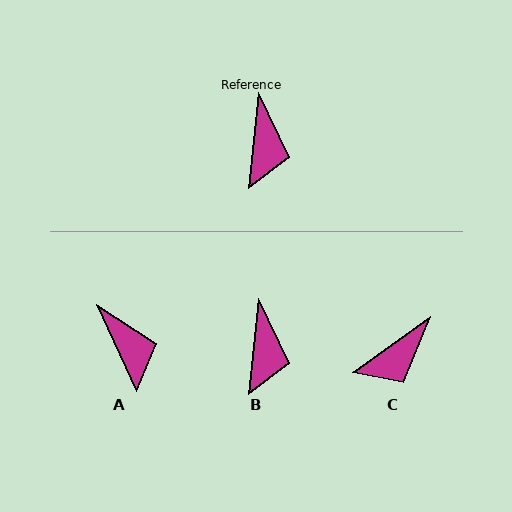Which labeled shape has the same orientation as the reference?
B.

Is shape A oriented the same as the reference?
No, it is off by about 31 degrees.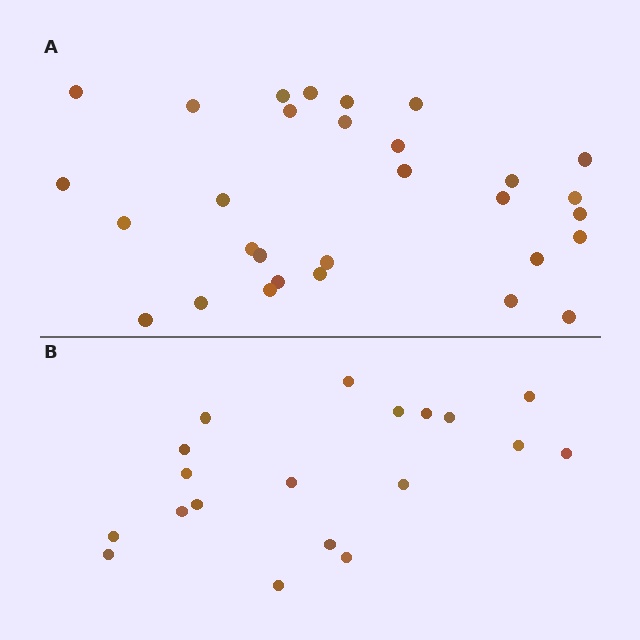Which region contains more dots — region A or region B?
Region A (the top region) has more dots.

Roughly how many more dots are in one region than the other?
Region A has roughly 12 or so more dots than region B.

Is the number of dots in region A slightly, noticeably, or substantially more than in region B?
Region A has substantially more. The ratio is roughly 1.6 to 1.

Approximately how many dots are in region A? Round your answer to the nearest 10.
About 30 dots.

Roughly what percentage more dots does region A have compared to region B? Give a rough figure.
About 60% more.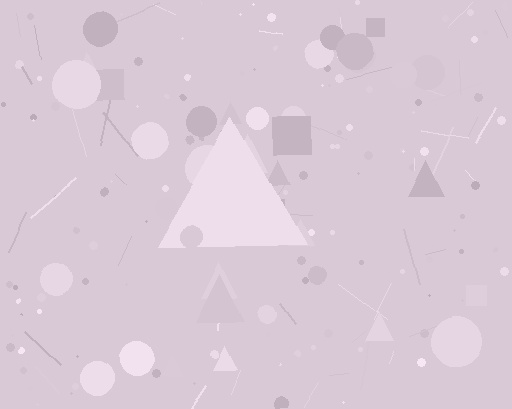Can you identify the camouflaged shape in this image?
The camouflaged shape is a triangle.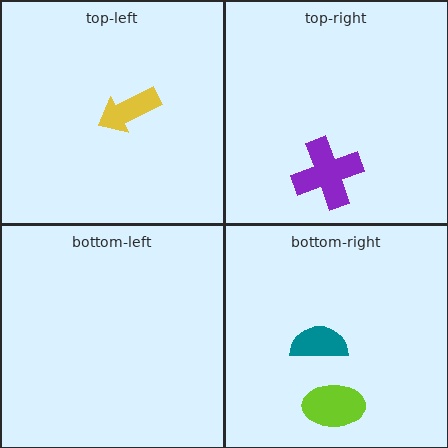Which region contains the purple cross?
The top-right region.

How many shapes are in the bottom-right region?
2.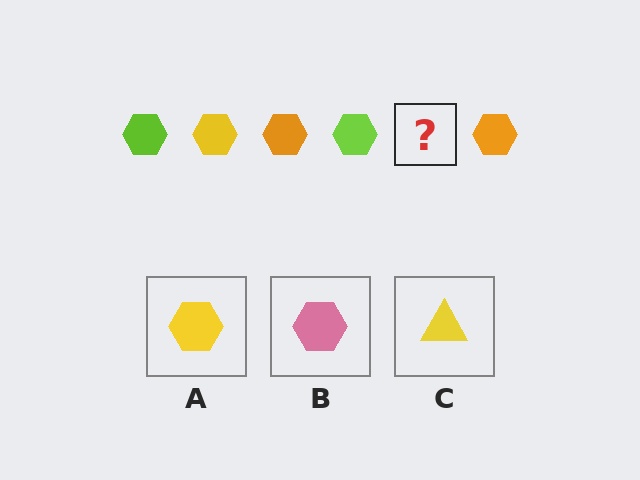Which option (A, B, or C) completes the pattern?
A.